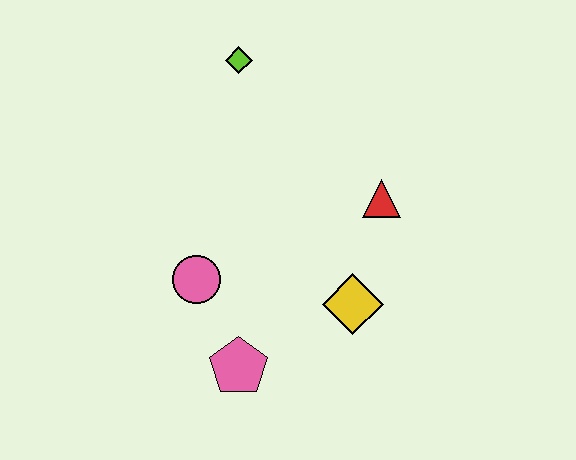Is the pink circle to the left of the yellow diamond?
Yes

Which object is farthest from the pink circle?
The lime diamond is farthest from the pink circle.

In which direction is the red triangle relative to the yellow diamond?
The red triangle is above the yellow diamond.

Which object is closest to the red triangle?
The yellow diamond is closest to the red triangle.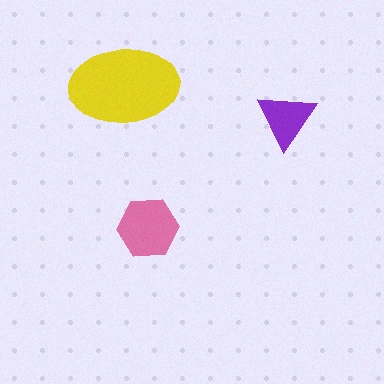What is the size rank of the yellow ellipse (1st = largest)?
1st.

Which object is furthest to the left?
The yellow ellipse is leftmost.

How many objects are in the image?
There are 3 objects in the image.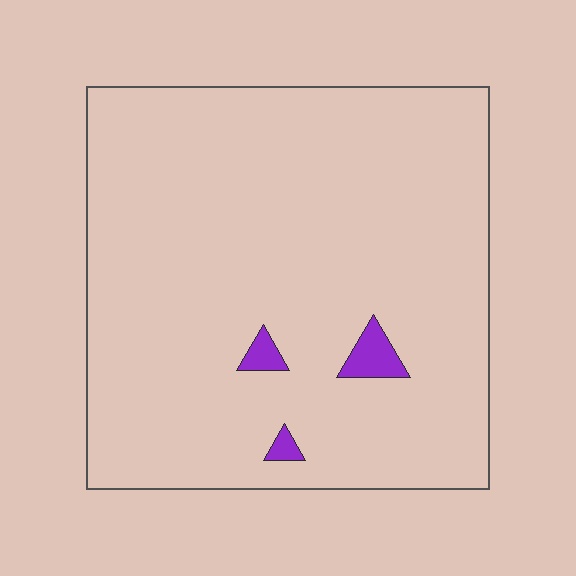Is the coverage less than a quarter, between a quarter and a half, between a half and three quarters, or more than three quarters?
Less than a quarter.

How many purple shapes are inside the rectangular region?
3.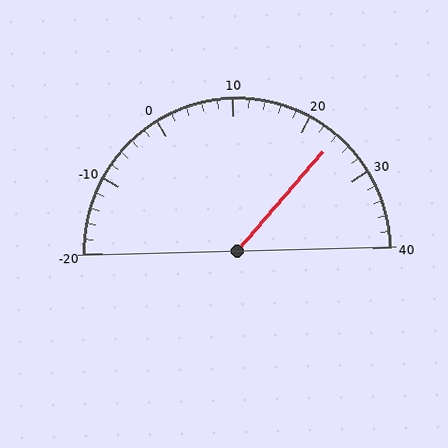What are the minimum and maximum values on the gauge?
The gauge ranges from -20 to 40.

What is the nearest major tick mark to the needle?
The nearest major tick mark is 20.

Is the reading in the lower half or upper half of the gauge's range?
The reading is in the upper half of the range (-20 to 40).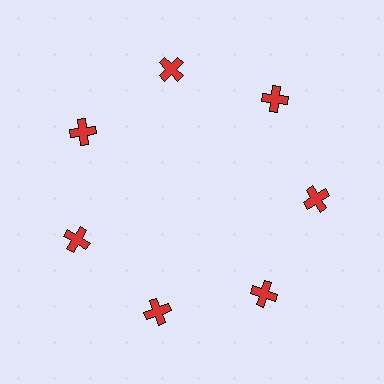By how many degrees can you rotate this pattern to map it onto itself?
The pattern maps onto itself every 51 degrees of rotation.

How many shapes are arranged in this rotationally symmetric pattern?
There are 7 shapes, arranged in 7 groups of 1.